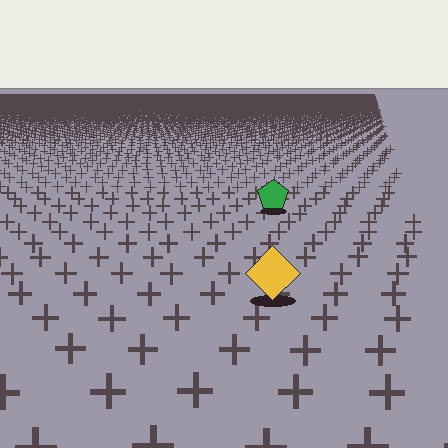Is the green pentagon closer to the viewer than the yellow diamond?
No. The yellow diamond is closer — you can tell from the texture gradient: the ground texture is coarser near it.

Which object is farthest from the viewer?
The green pentagon is farthest from the viewer. It appears smaller and the ground texture around it is denser.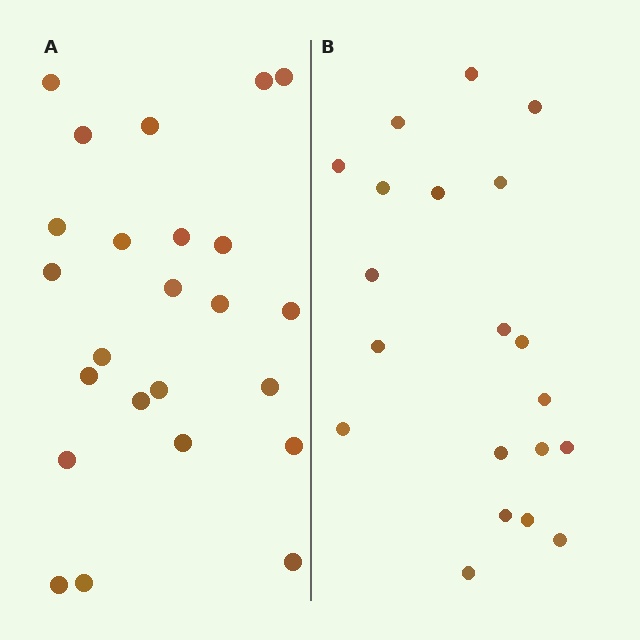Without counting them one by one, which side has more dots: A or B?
Region A (the left region) has more dots.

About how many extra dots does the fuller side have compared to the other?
Region A has about 4 more dots than region B.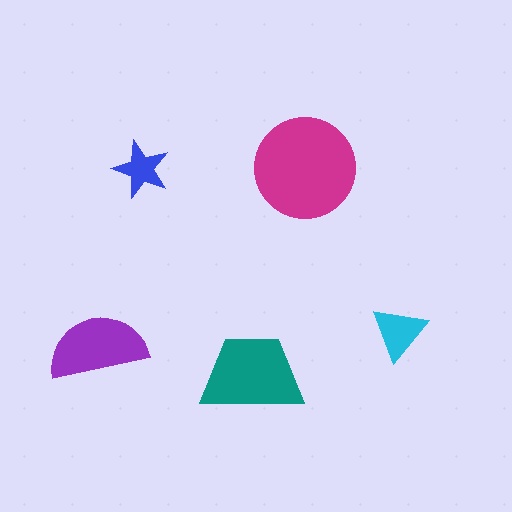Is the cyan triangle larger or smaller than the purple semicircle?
Smaller.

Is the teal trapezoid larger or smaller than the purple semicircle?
Larger.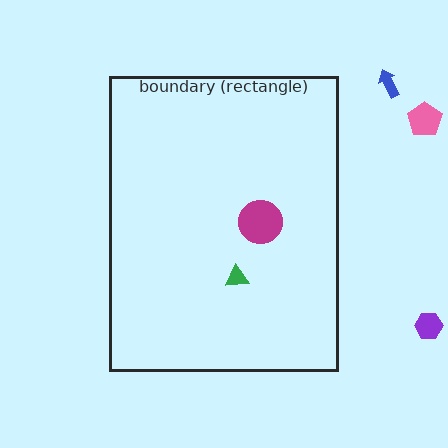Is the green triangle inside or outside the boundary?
Inside.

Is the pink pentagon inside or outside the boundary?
Outside.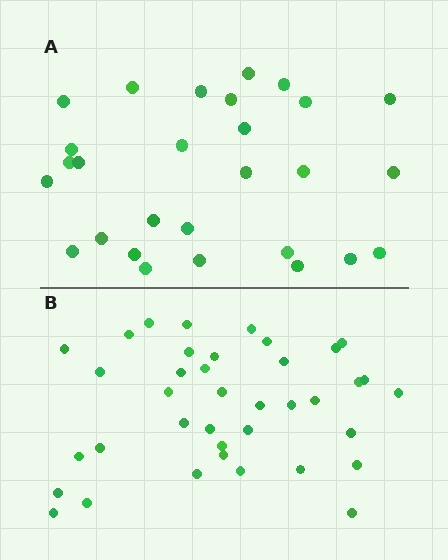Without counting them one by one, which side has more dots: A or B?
Region B (the bottom region) has more dots.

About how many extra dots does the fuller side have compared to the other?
Region B has roughly 10 or so more dots than region A.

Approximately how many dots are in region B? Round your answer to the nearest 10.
About 40 dots. (The exact count is 38, which rounds to 40.)